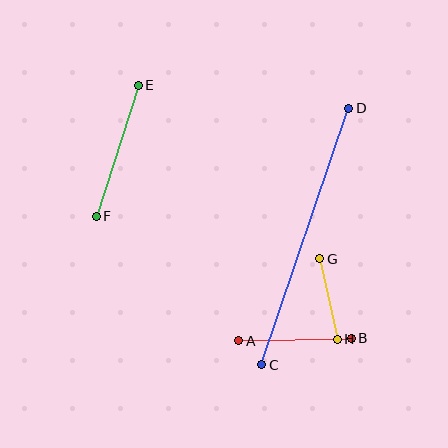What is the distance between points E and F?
The distance is approximately 138 pixels.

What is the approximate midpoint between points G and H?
The midpoint is at approximately (329, 299) pixels.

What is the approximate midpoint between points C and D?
The midpoint is at approximately (305, 237) pixels.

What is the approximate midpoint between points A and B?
The midpoint is at approximately (295, 340) pixels.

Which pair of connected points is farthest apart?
Points C and D are farthest apart.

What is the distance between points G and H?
The distance is approximately 82 pixels.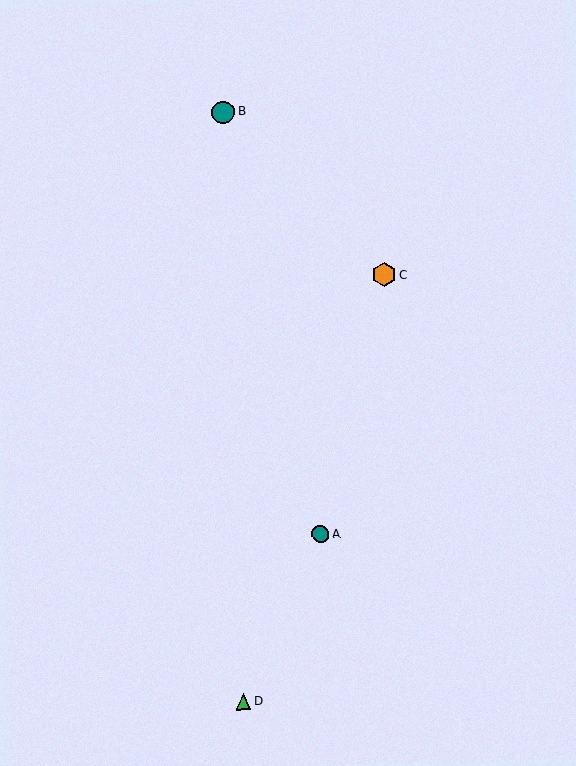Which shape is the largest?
The orange hexagon (labeled C) is the largest.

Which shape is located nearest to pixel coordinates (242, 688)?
The green triangle (labeled D) at (243, 702) is nearest to that location.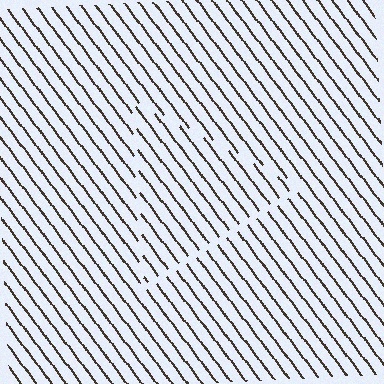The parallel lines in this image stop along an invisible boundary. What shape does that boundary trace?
An illusory triangle. The interior of the shape contains the same grating, shifted by half a period — the contour is defined by the phase discontinuity where line-ends from the inner and outer gratings abut.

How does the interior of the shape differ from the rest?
The interior of the shape contains the same grating, shifted by half a period — the contour is defined by the phase discontinuity where line-ends from the inner and outer gratings abut.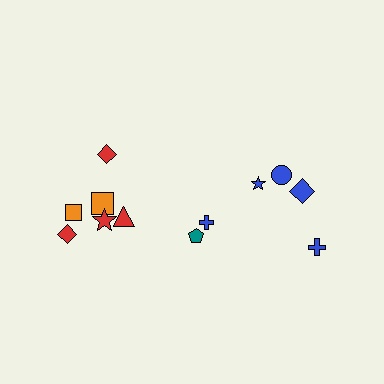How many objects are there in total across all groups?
There are 12 objects.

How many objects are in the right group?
There are 5 objects.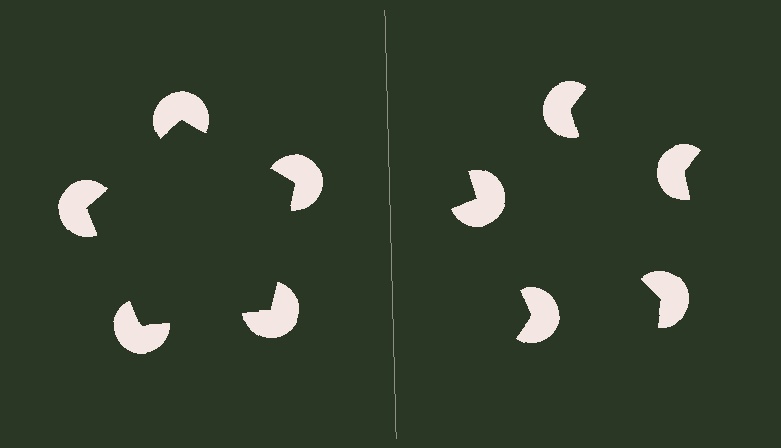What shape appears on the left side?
An illusory pentagon.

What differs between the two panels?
The pac-man discs are positioned identically on both sides; only the wedge orientations differ. On the left they align to a pentagon; on the right they are misaligned.